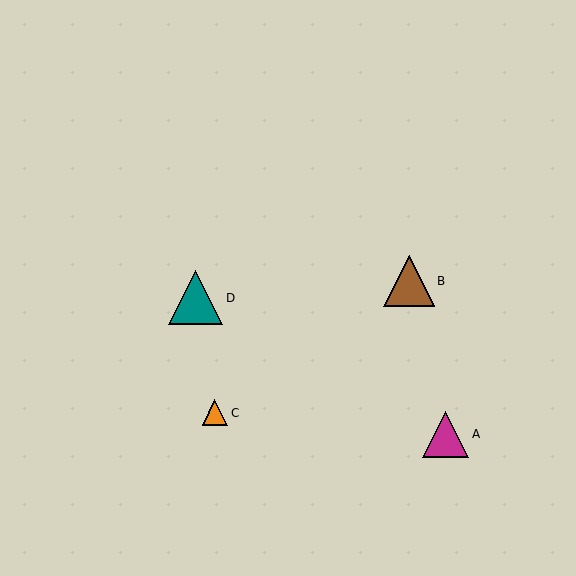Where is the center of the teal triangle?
The center of the teal triangle is at (196, 298).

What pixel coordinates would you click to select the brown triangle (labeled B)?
Click at (409, 281) to select the brown triangle B.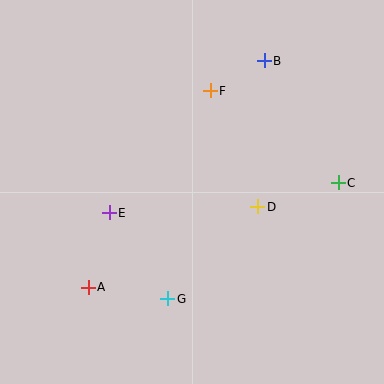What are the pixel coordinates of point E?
Point E is at (109, 213).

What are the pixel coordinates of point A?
Point A is at (88, 287).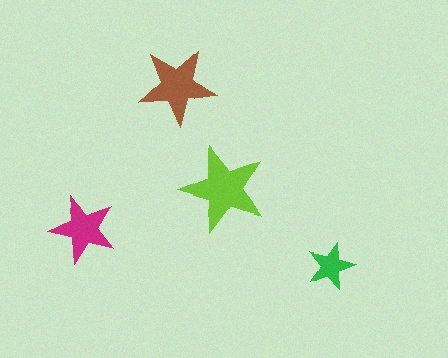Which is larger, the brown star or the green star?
The brown one.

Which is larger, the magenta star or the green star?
The magenta one.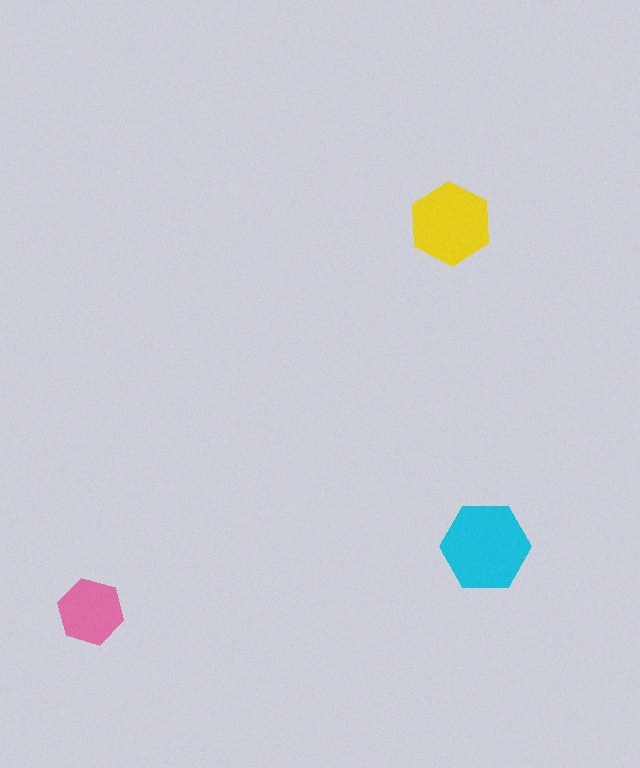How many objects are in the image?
There are 3 objects in the image.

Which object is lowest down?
The pink hexagon is bottommost.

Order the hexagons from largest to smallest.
the cyan one, the yellow one, the pink one.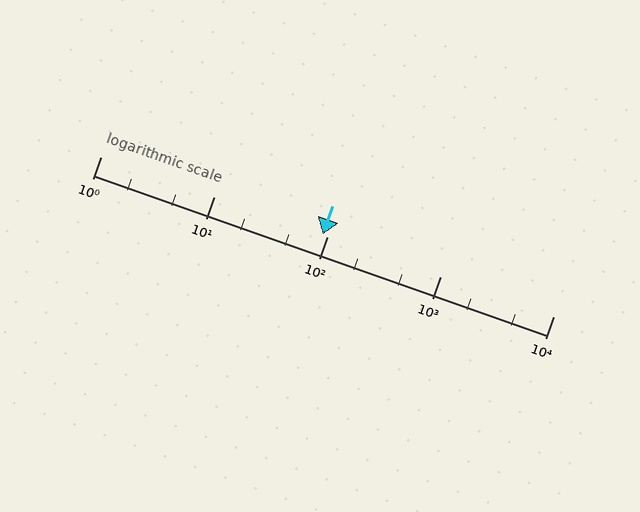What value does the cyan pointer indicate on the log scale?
The pointer indicates approximately 91.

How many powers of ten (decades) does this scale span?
The scale spans 4 decades, from 1 to 10000.